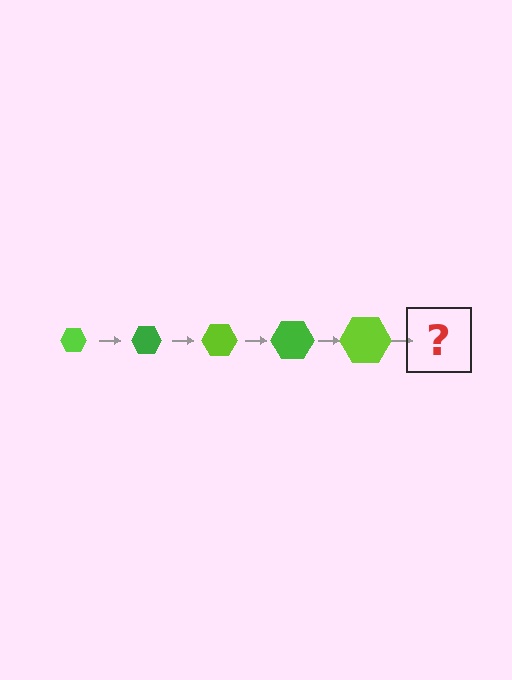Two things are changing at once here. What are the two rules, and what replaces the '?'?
The two rules are that the hexagon grows larger each step and the color cycles through lime and green. The '?' should be a green hexagon, larger than the previous one.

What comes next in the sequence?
The next element should be a green hexagon, larger than the previous one.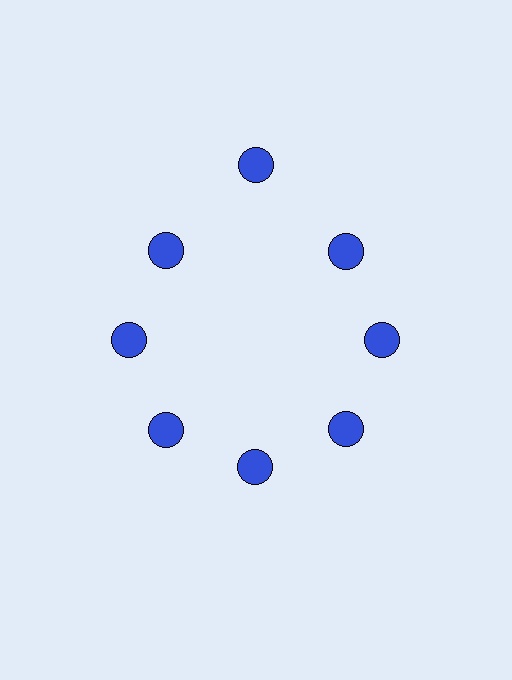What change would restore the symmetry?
The symmetry would be restored by moving it inward, back onto the ring so that all 8 circles sit at equal angles and equal distance from the center.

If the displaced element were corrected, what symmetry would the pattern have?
It would have 8-fold rotational symmetry — the pattern would map onto itself every 45 degrees.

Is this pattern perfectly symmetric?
No. The 8 blue circles are arranged in a ring, but one element near the 12 o'clock position is pushed outward from the center, breaking the 8-fold rotational symmetry.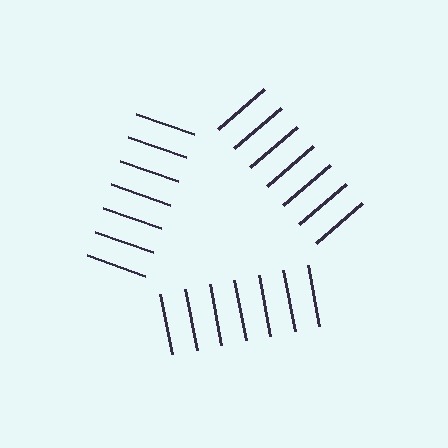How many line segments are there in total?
21 — 7 along each of the 3 edges.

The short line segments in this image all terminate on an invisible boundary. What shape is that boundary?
An illusory triangle — the line segments terminate on its edges but no continuous stroke is drawn.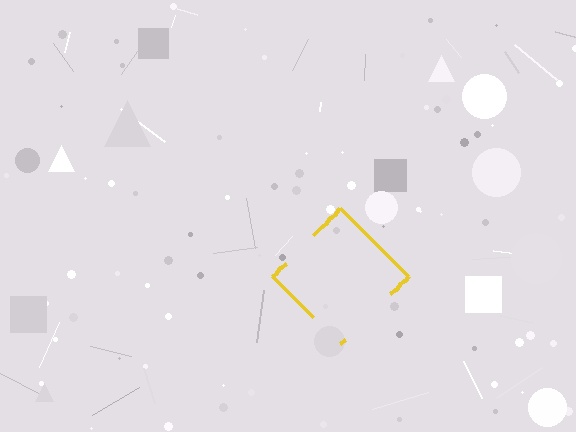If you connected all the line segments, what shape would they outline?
They would outline a diamond.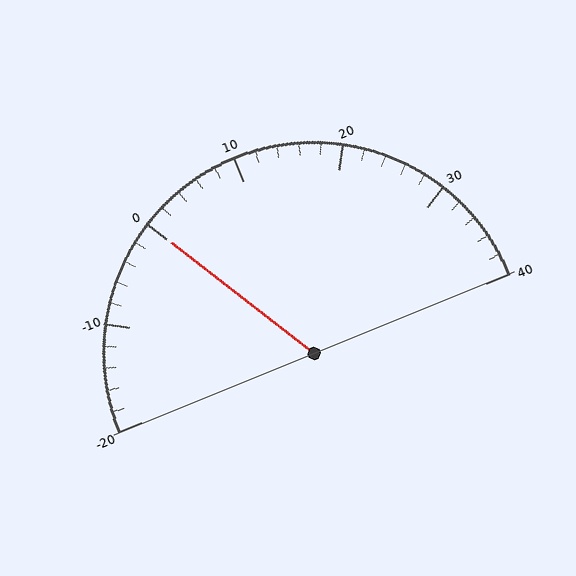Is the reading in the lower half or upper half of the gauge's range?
The reading is in the lower half of the range (-20 to 40).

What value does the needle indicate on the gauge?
The needle indicates approximately 0.